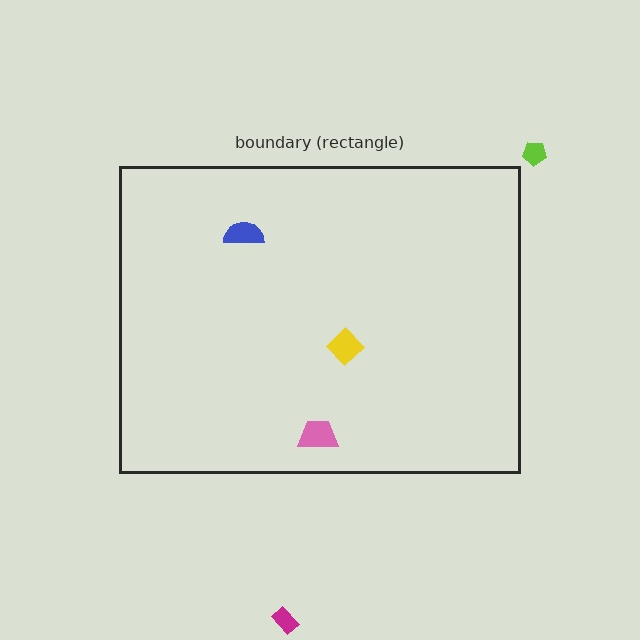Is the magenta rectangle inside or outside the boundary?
Outside.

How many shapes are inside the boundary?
3 inside, 2 outside.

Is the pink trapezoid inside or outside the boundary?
Inside.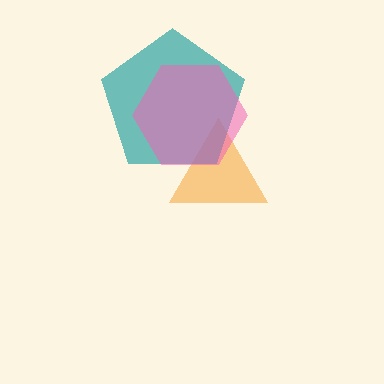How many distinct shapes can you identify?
There are 3 distinct shapes: an orange triangle, a teal pentagon, a pink hexagon.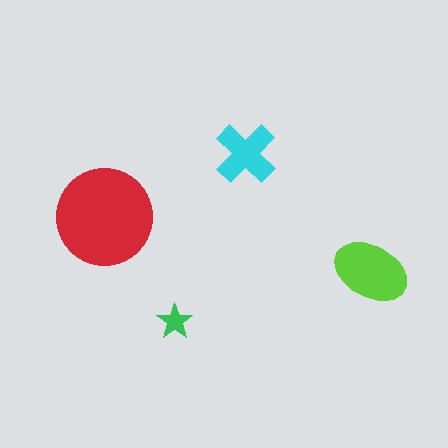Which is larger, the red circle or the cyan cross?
The red circle.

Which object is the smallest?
The green star.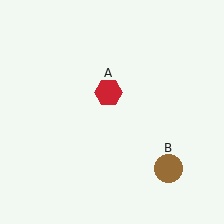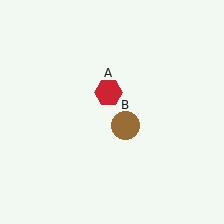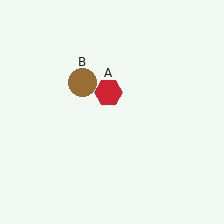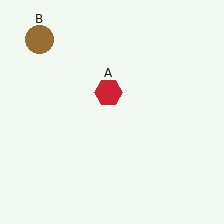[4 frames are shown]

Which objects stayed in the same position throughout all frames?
Red hexagon (object A) remained stationary.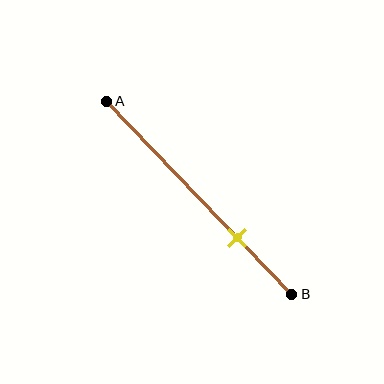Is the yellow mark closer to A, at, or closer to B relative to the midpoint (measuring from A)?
The yellow mark is closer to point B than the midpoint of segment AB.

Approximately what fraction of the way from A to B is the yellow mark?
The yellow mark is approximately 70% of the way from A to B.